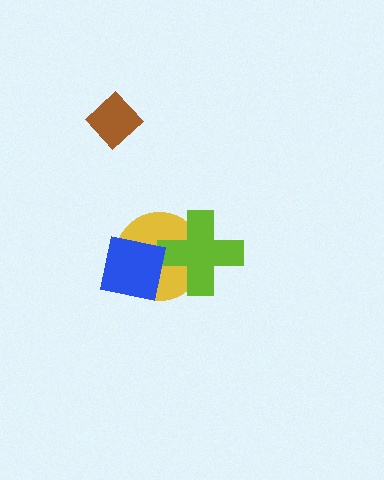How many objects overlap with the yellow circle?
2 objects overlap with the yellow circle.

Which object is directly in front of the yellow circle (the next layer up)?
The lime cross is directly in front of the yellow circle.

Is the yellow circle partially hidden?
Yes, it is partially covered by another shape.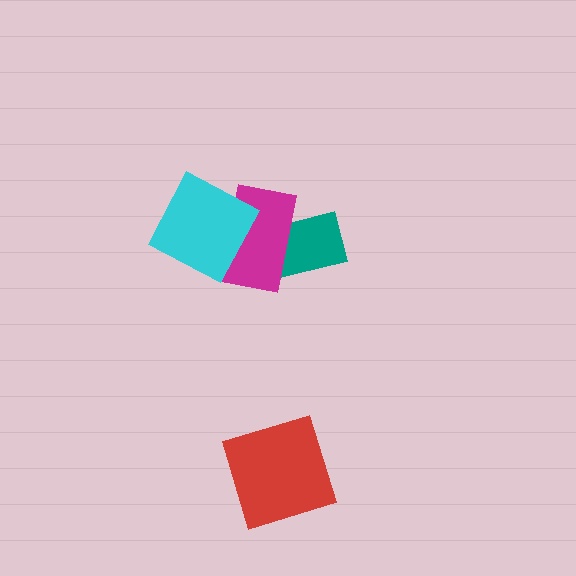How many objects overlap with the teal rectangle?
1 object overlaps with the teal rectangle.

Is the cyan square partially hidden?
No, no other shape covers it.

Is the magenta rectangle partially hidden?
Yes, it is partially covered by another shape.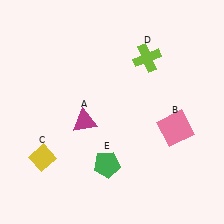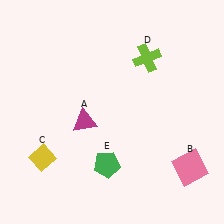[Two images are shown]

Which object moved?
The pink square (B) moved down.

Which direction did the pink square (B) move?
The pink square (B) moved down.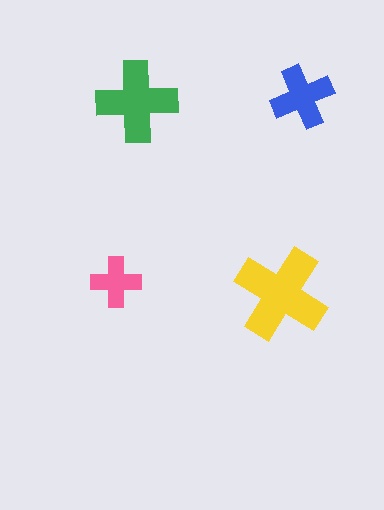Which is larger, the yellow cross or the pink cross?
The yellow one.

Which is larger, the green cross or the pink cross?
The green one.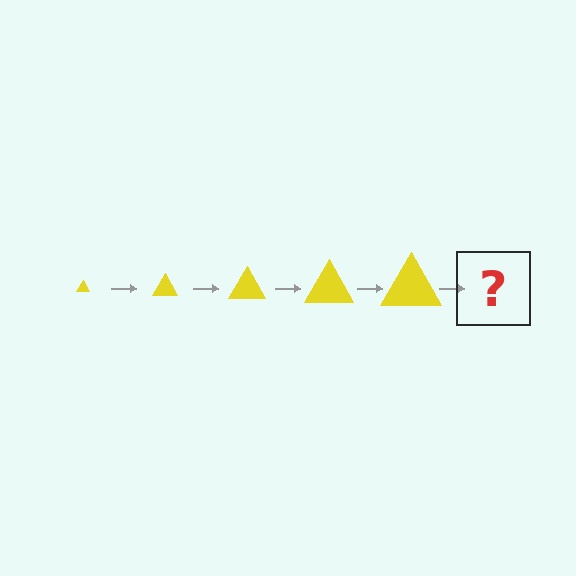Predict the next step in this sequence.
The next step is a yellow triangle, larger than the previous one.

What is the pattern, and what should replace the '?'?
The pattern is that the triangle gets progressively larger each step. The '?' should be a yellow triangle, larger than the previous one.